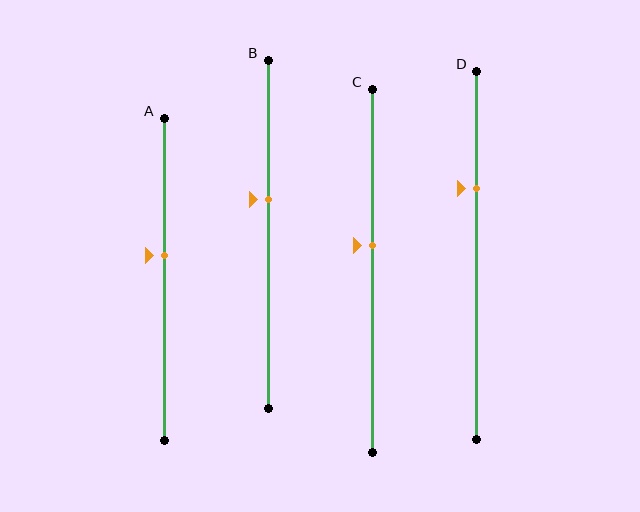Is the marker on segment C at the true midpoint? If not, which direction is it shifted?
No, the marker on segment C is shifted upward by about 7% of the segment length.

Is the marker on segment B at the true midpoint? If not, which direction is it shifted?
No, the marker on segment B is shifted upward by about 10% of the segment length.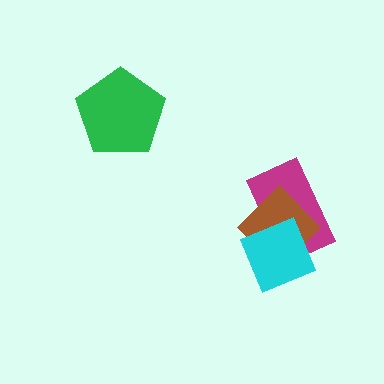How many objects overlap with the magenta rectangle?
2 objects overlap with the magenta rectangle.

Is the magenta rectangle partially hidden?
Yes, it is partially covered by another shape.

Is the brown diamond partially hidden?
Yes, it is partially covered by another shape.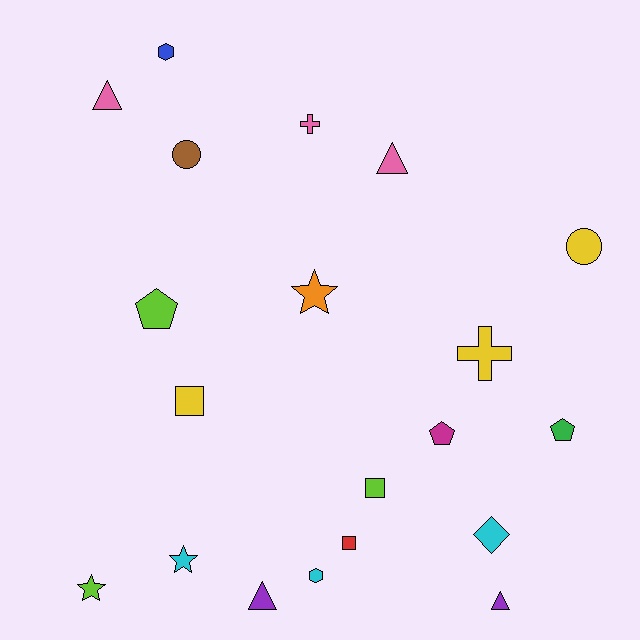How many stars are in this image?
There are 3 stars.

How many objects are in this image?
There are 20 objects.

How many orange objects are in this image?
There is 1 orange object.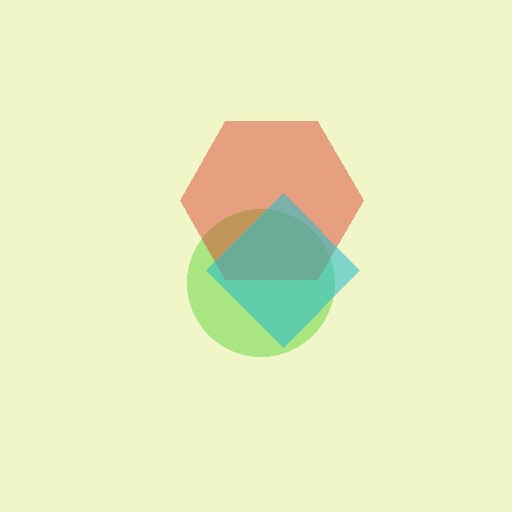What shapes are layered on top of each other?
The layered shapes are: a lime circle, a red hexagon, a cyan diamond.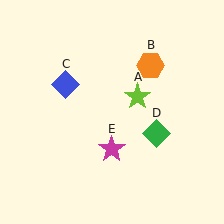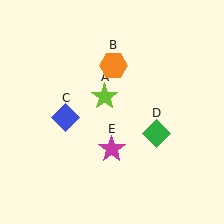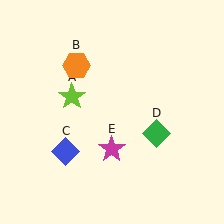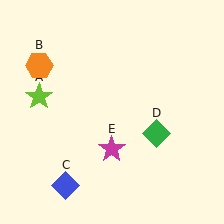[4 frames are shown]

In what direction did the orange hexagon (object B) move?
The orange hexagon (object B) moved left.